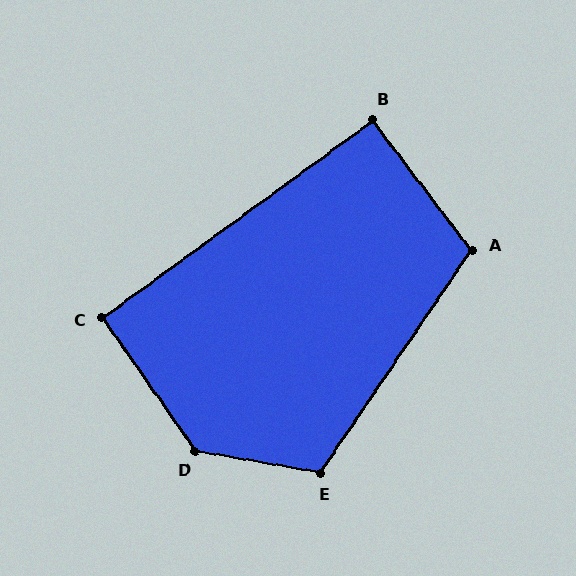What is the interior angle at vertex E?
Approximately 114 degrees (obtuse).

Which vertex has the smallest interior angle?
B, at approximately 91 degrees.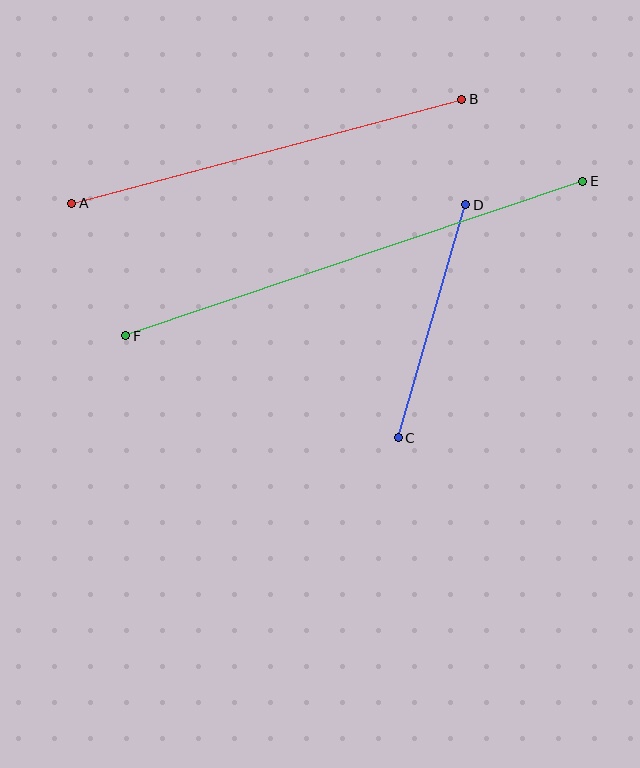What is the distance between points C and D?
The distance is approximately 243 pixels.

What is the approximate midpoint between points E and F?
The midpoint is at approximately (354, 258) pixels.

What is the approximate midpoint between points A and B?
The midpoint is at approximately (267, 151) pixels.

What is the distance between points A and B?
The distance is approximately 404 pixels.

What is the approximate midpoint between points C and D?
The midpoint is at approximately (432, 321) pixels.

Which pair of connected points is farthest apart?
Points E and F are farthest apart.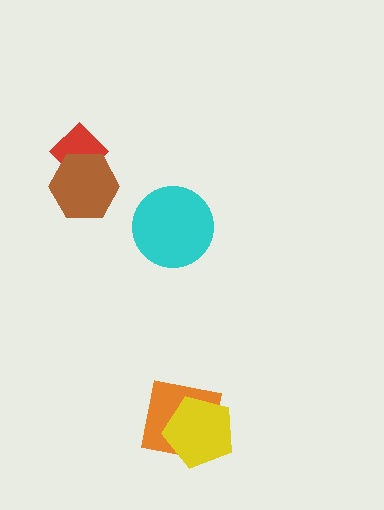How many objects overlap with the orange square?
1 object overlaps with the orange square.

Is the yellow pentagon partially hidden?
No, no other shape covers it.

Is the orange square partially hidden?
Yes, it is partially covered by another shape.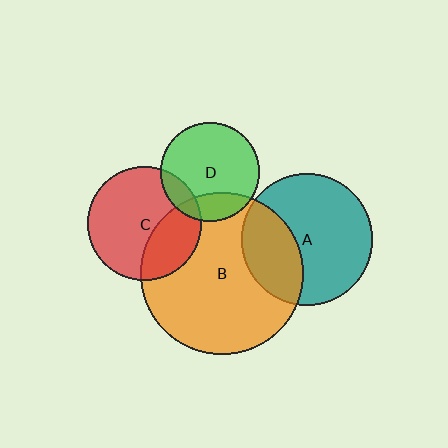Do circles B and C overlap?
Yes.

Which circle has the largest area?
Circle B (orange).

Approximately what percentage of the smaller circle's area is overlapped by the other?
Approximately 30%.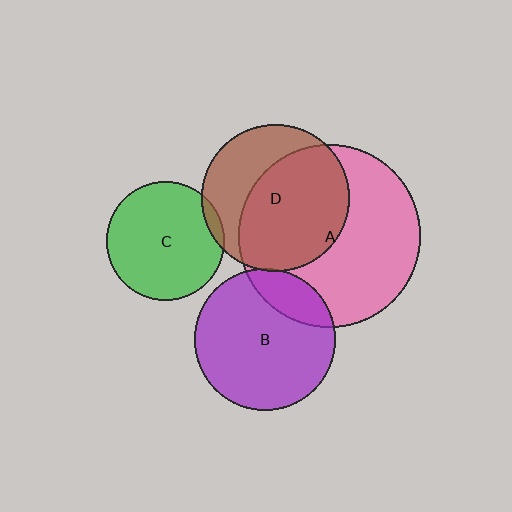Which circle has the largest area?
Circle A (pink).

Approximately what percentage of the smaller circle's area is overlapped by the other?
Approximately 5%.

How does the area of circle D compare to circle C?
Approximately 1.5 times.